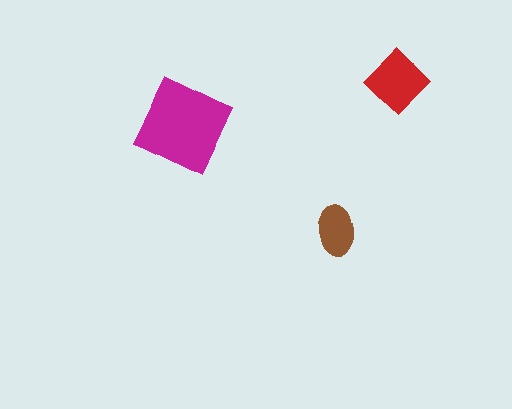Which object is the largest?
The magenta square.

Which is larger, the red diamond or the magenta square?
The magenta square.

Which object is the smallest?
The brown ellipse.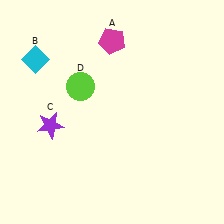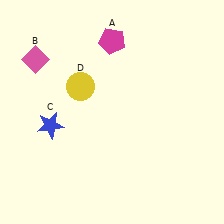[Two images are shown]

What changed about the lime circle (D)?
In Image 1, D is lime. In Image 2, it changed to yellow.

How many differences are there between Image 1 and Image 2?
There are 3 differences between the two images.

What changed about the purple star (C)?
In Image 1, C is purple. In Image 2, it changed to blue.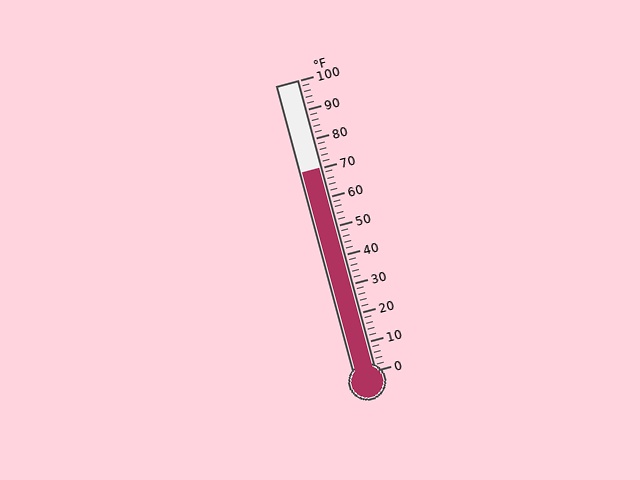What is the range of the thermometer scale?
The thermometer scale ranges from 0°F to 100°F.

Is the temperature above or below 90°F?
The temperature is below 90°F.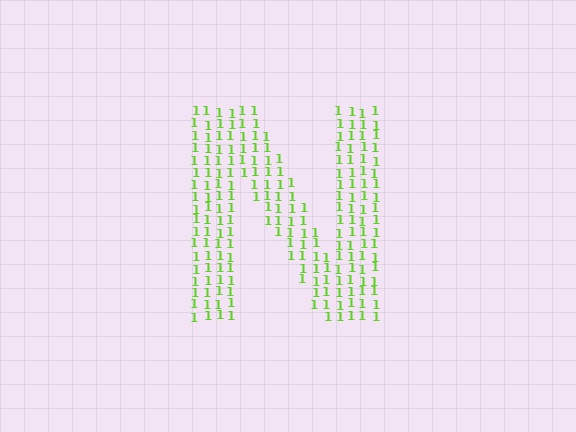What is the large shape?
The large shape is the letter N.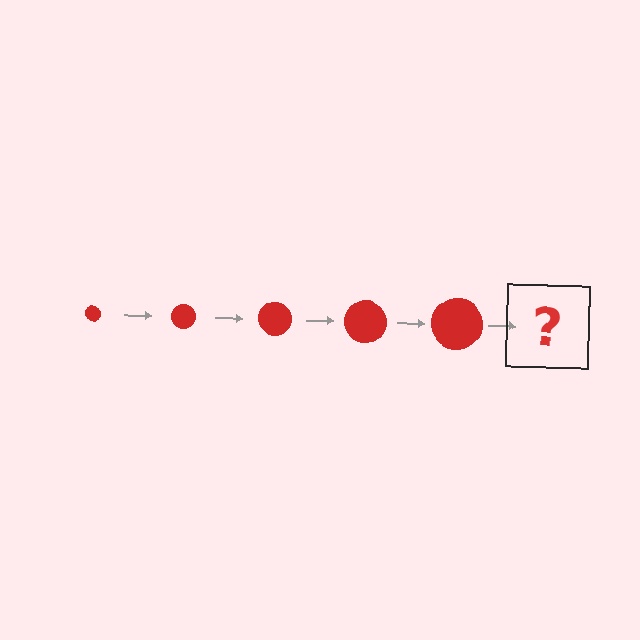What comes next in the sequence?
The next element should be a red circle, larger than the previous one.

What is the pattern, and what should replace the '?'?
The pattern is that the circle gets progressively larger each step. The '?' should be a red circle, larger than the previous one.